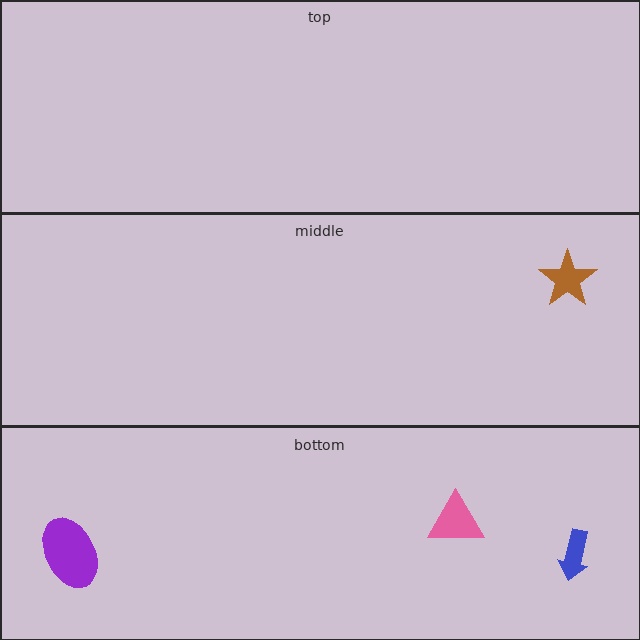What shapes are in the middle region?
The brown star.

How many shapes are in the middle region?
1.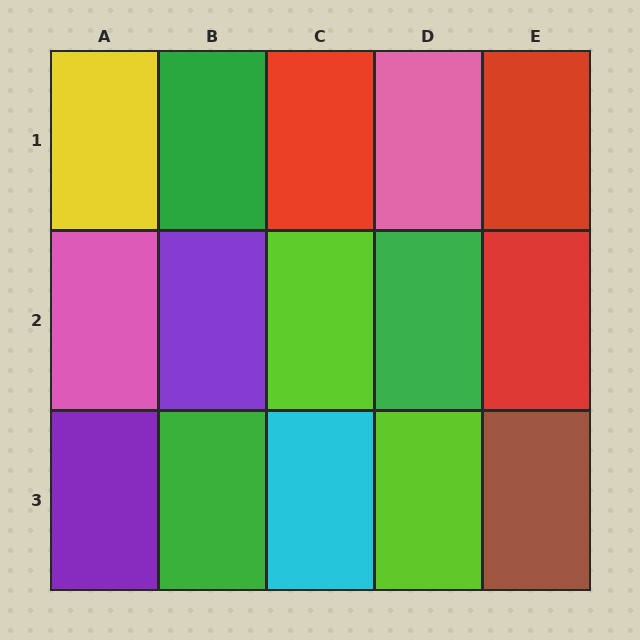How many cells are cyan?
1 cell is cyan.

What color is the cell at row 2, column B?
Purple.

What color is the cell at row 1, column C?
Red.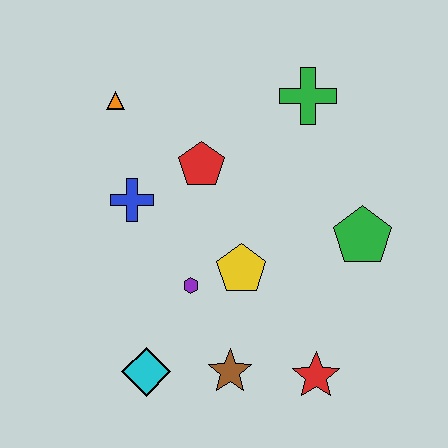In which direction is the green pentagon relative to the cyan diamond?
The green pentagon is to the right of the cyan diamond.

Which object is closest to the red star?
The brown star is closest to the red star.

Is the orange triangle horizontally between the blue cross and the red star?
No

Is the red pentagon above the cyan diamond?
Yes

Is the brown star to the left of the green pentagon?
Yes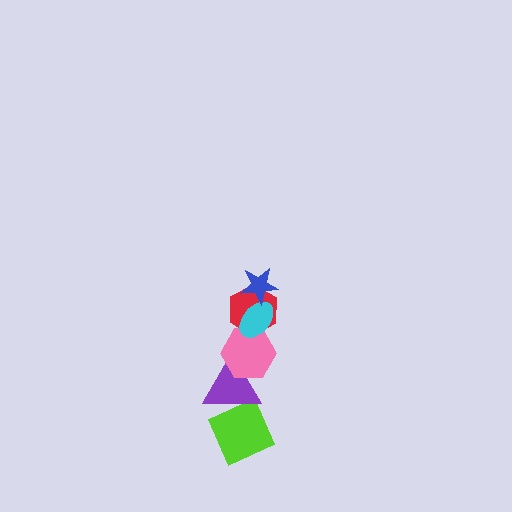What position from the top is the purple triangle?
The purple triangle is 5th from the top.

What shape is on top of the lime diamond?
The purple triangle is on top of the lime diamond.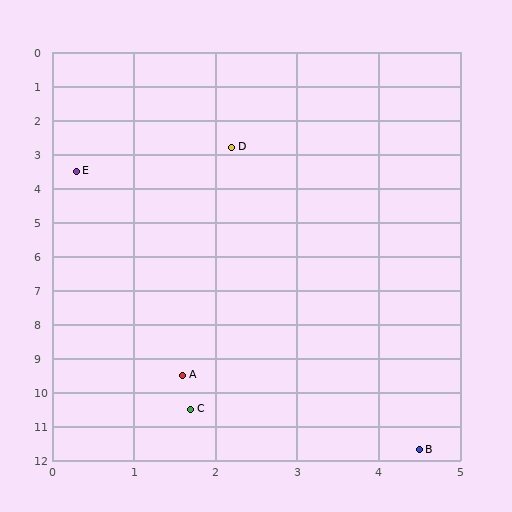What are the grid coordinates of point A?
Point A is at approximately (1.6, 9.5).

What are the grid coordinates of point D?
Point D is at approximately (2.2, 2.8).